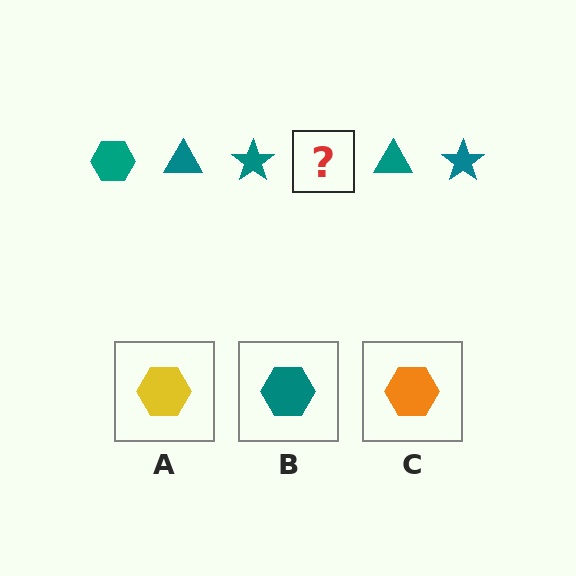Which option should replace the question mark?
Option B.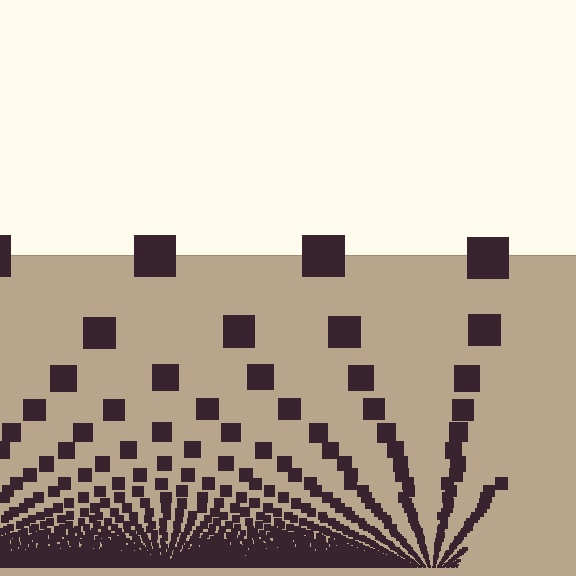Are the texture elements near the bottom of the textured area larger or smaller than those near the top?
Smaller. The gradient is inverted — elements near the bottom are smaller and denser.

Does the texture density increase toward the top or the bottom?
Density increases toward the bottom.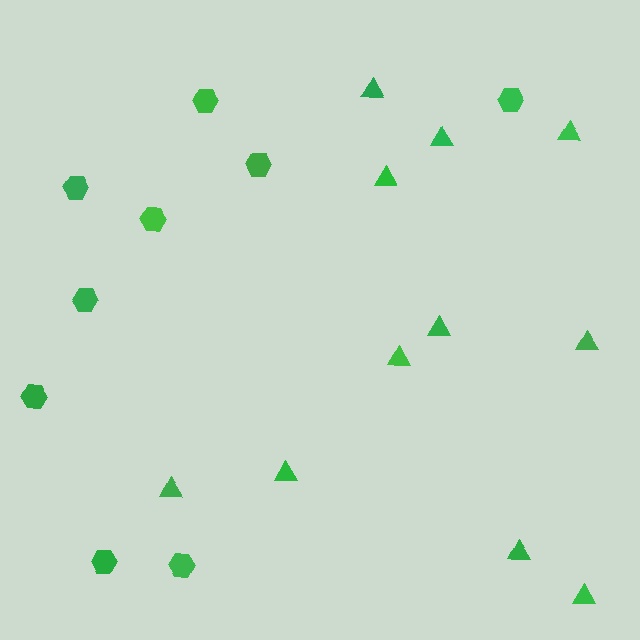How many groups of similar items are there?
There are 2 groups: one group of hexagons (9) and one group of triangles (11).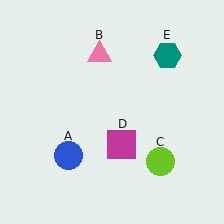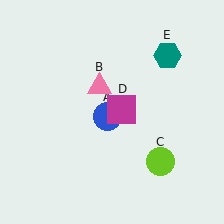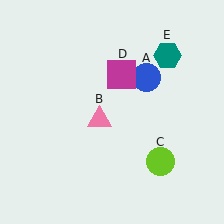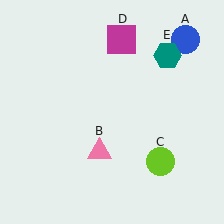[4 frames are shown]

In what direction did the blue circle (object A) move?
The blue circle (object A) moved up and to the right.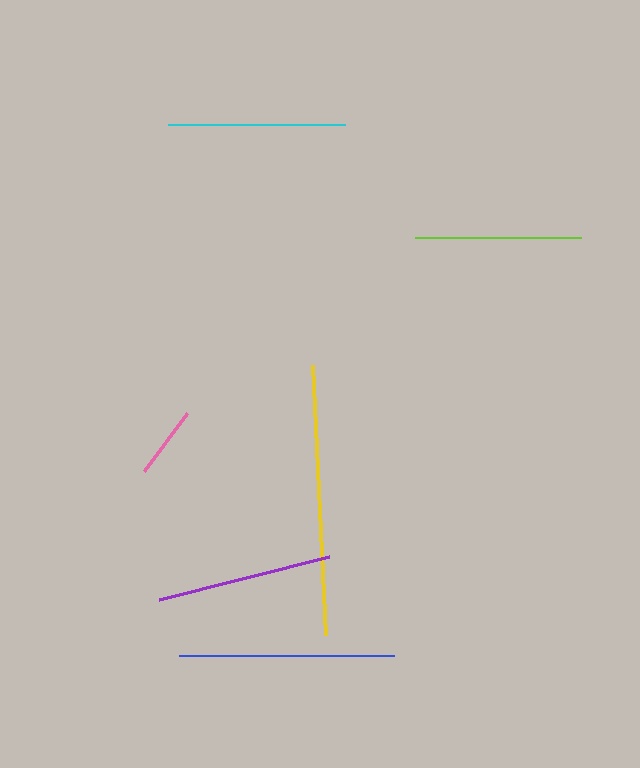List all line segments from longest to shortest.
From longest to shortest: yellow, blue, cyan, purple, lime, pink.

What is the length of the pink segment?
The pink segment is approximately 72 pixels long.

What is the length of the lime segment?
The lime segment is approximately 166 pixels long.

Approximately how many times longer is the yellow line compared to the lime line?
The yellow line is approximately 1.6 times the length of the lime line.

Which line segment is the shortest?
The pink line is the shortest at approximately 72 pixels.